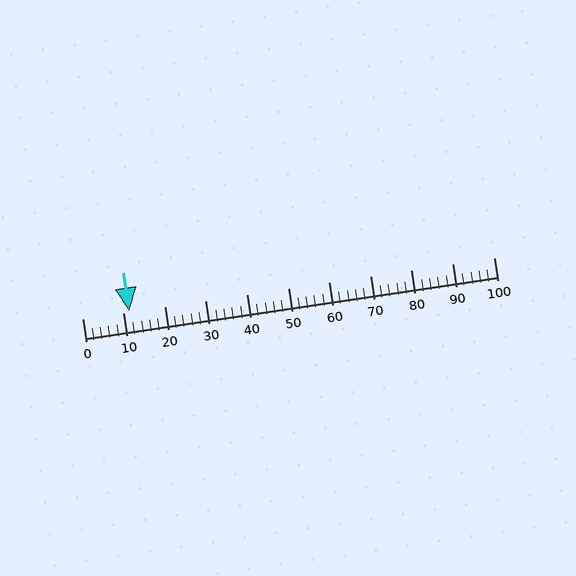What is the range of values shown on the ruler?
The ruler shows values from 0 to 100.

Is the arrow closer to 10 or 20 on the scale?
The arrow is closer to 10.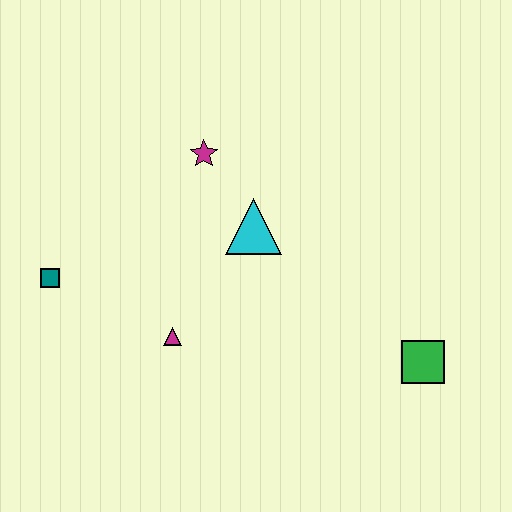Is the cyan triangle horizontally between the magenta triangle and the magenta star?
No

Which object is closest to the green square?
The cyan triangle is closest to the green square.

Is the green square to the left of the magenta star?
No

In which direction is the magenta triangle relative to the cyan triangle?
The magenta triangle is below the cyan triangle.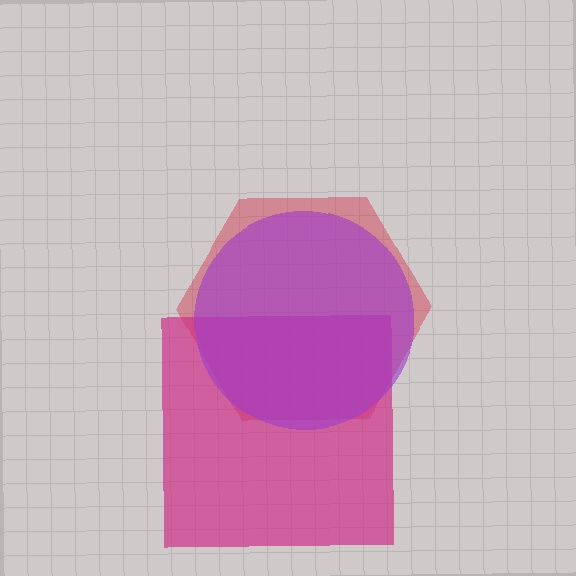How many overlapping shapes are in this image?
There are 3 overlapping shapes in the image.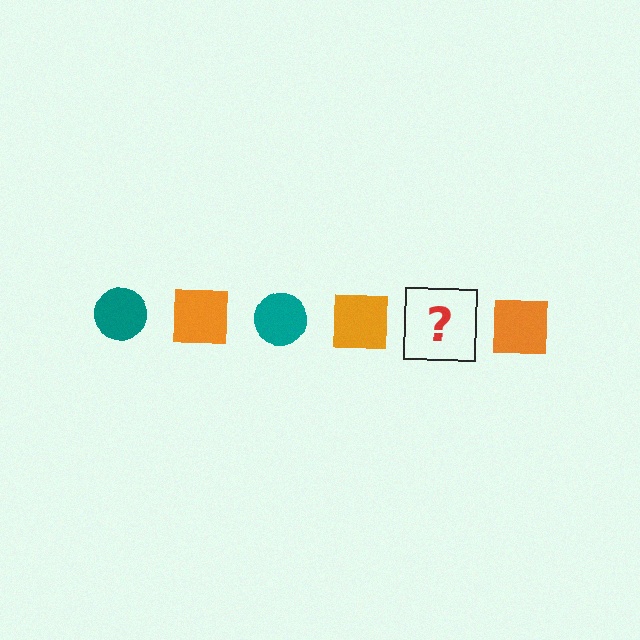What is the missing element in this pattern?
The missing element is a teal circle.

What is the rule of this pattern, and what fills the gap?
The rule is that the pattern alternates between teal circle and orange square. The gap should be filled with a teal circle.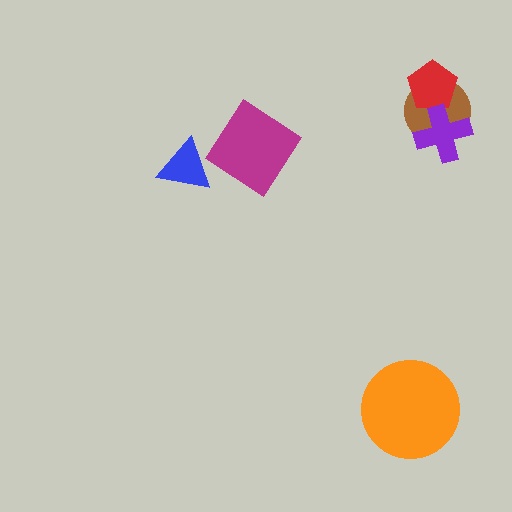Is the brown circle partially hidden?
Yes, it is partially covered by another shape.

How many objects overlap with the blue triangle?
1 object overlaps with the blue triangle.